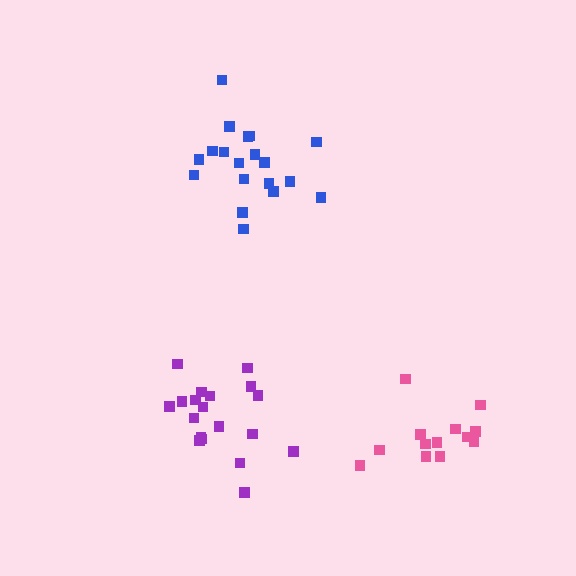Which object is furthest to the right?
The pink cluster is rightmost.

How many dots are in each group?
Group 1: 13 dots, Group 2: 19 dots, Group 3: 19 dots (51 total).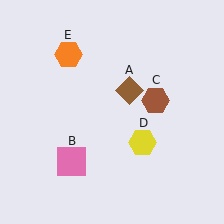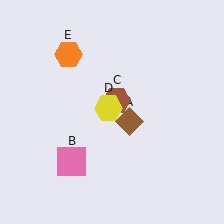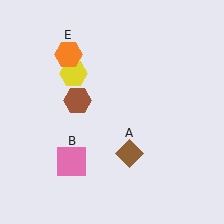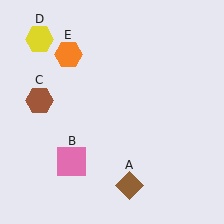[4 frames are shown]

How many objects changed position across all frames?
3 objects changed position: brown diamond (object A), brown hexagon (object C), yellow hexagon (object D).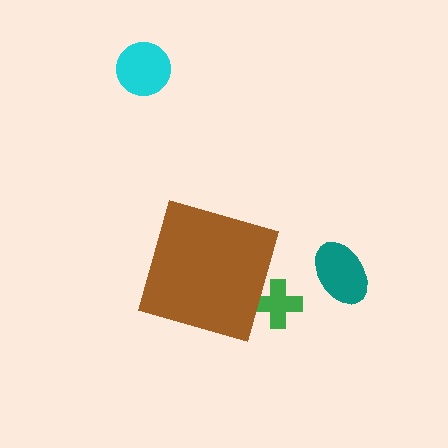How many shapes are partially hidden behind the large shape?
1 shape is partially hidden.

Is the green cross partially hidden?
Yes, the green cross is partially hidden behind the brown diamond.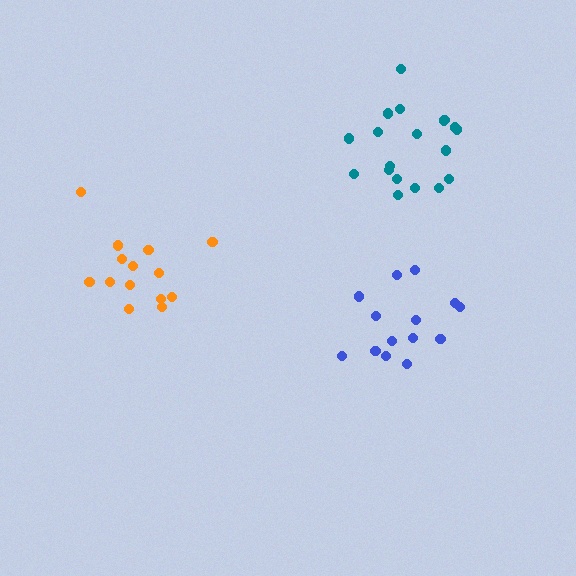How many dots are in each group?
Group 1: 14 dots, Group 2: 19 dots, Group 3: 14 dots (47 total).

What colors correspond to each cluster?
The clusters are colored: orange, teal, blue.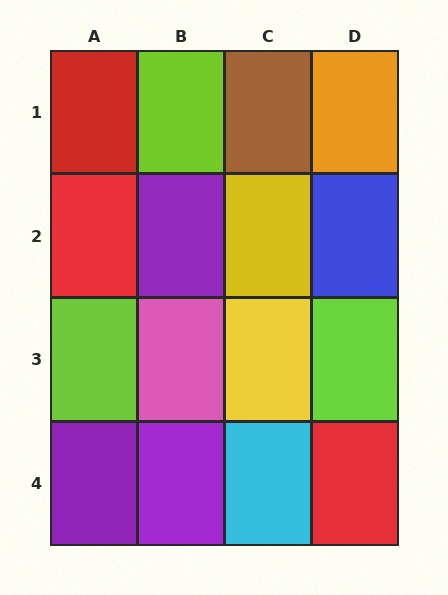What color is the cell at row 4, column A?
Purple.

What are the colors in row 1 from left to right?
Red, lime, brown, orange.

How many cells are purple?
3 cells are purple.